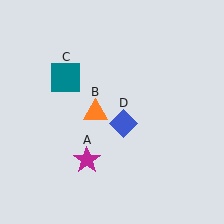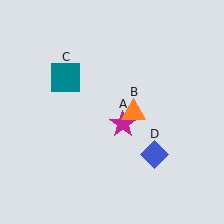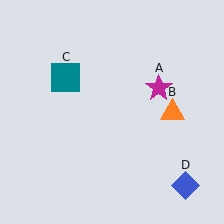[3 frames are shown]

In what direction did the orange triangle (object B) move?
The orange triangle (object B) moved right.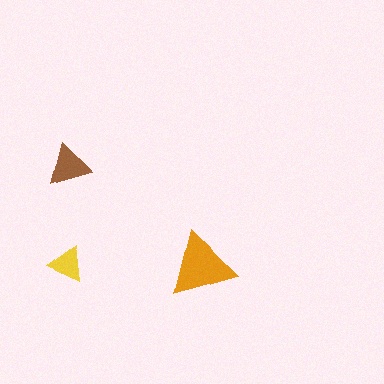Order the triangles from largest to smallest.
the orange one, the brown one, the yellow one.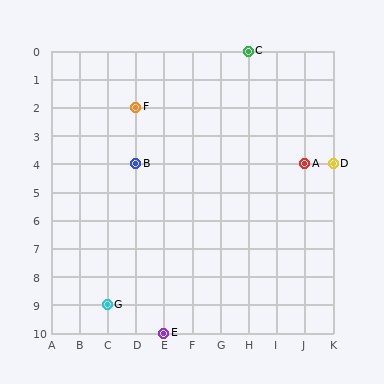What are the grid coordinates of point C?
Point C is at grid coordinates (H, 0).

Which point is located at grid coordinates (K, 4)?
Point D is at (K, 4).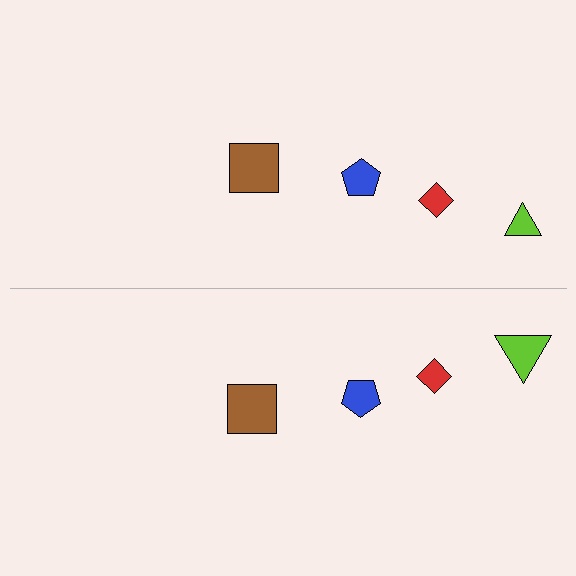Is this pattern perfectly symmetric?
No, the pattern is not perfectly symmetric. The lime triangle on the bottom side has a different size than its mirror counterpart.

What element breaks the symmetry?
The lime triangle on the bottom side has a different size than its mirror counterpart.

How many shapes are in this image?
There are 8 shapes in this image.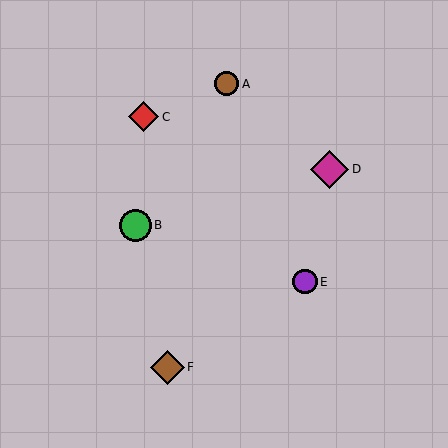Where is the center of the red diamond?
The center of the red diamond is at (144, 117).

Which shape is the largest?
The magenta diamond (labeled D) is the largest.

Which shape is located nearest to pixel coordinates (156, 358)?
The brown diamond (labeled F) at (167, 367) is nearest to that location.